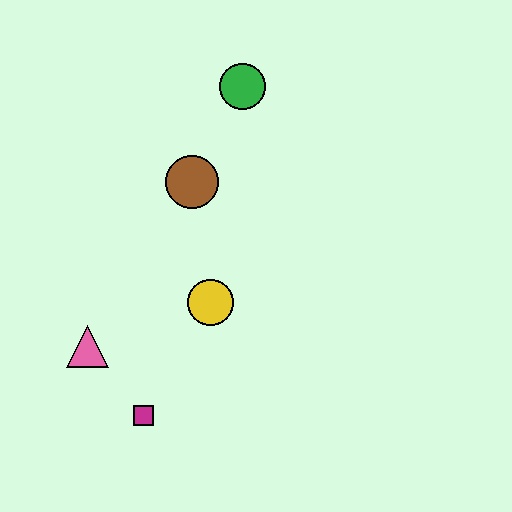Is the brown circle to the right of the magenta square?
Yes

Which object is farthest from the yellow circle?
The green circle is farthest from the yellow circle.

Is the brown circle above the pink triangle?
Yes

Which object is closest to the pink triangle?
The magenta square is closest to the pink triangle.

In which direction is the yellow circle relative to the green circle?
The yellow circle is below the green circle.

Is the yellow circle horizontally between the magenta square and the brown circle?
No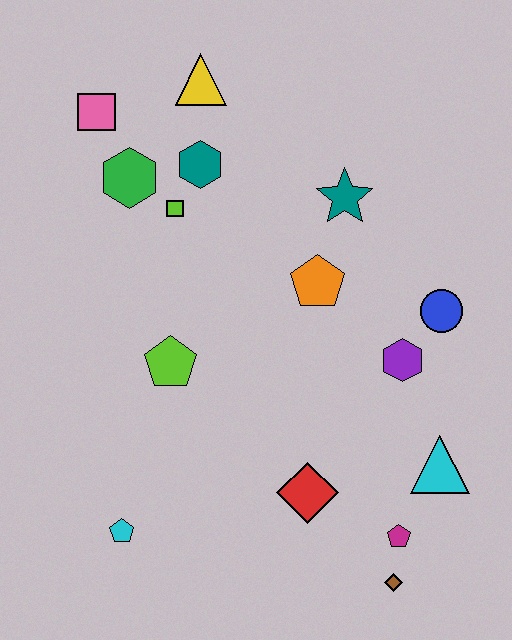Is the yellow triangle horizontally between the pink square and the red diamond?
Yes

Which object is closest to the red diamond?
The magenta pentagon is closest to the red diamond.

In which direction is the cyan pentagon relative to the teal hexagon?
The cyan pentagon is below the teal hexagon.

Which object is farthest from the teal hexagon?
The brown diamond is farthest from the teal hexagon.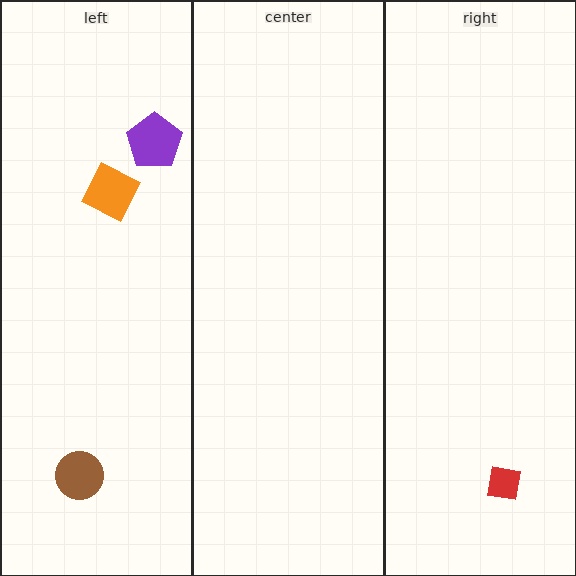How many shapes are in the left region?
3.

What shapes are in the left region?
The brown circle, the purple pentagon, the orange square.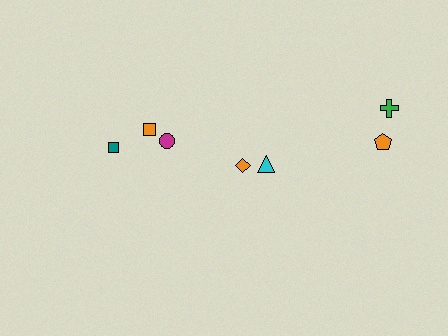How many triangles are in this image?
There is 1 triangle.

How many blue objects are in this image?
There are no blue objects.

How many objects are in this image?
There are 7 objects.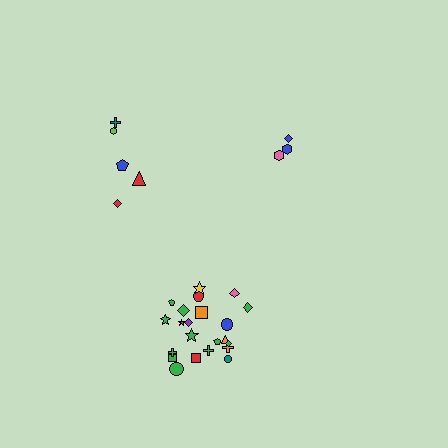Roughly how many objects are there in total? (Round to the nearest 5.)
Roughly 30 objects in total.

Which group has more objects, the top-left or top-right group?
The top-left group.